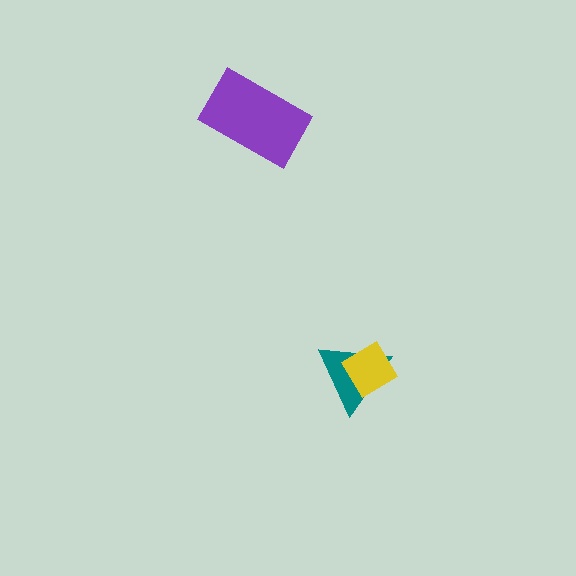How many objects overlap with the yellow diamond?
1 object overlaps with the yellow diamond.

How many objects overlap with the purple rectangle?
0 objects overlap with the purple rectangle.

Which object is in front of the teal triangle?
The yellow diamond is in front of the teal triangle.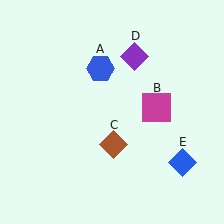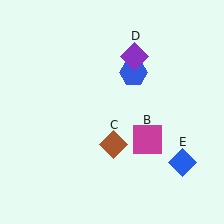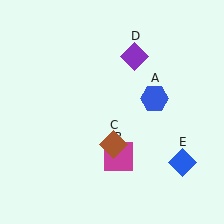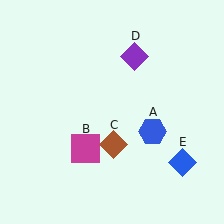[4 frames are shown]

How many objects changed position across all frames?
2 objects changed position: blue hexagon (object A), magenta square (object B).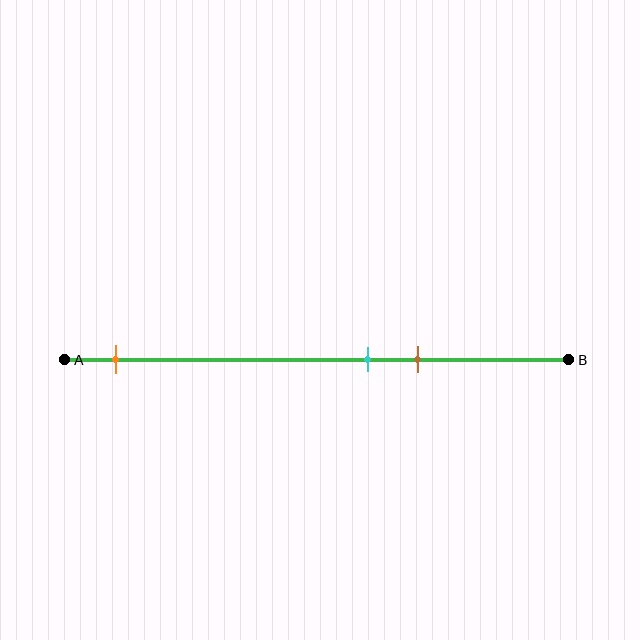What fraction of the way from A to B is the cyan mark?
The cyan mark is approximately 60% (0.6) of the way from A to B.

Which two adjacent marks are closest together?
The cyan and brown marks are the closest adjacent pair.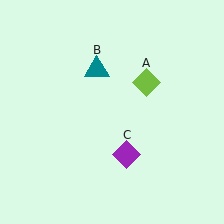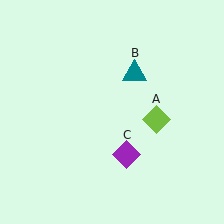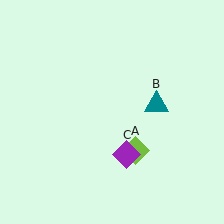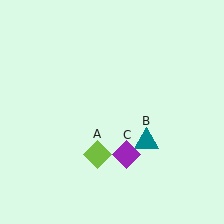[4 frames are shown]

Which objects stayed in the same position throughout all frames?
Purple diamond (object C) remained stationary.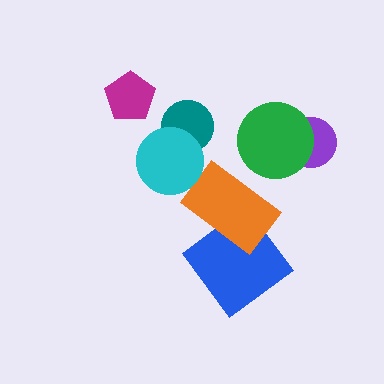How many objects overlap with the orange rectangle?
1 object overlaps with the orange rectangle.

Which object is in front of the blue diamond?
The orange rectangle is in front of the blue diamond.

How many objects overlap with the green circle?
1 object overlaps with the green circle.